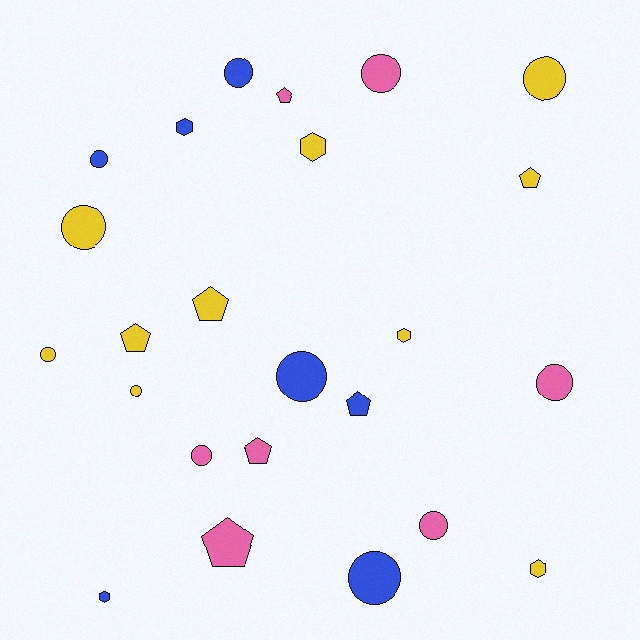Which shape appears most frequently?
Circle, with 12 objects.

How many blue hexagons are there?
There are 2 blue hexagons.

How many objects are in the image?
There are 24 objects.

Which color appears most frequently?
Yellow, with 10 objects.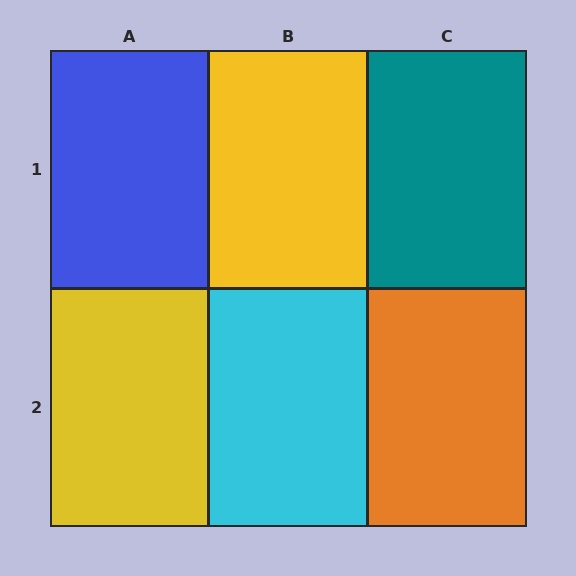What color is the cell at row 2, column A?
Yellow.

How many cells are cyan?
1 cell is cyan.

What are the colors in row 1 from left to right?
Blue, yellow, teal.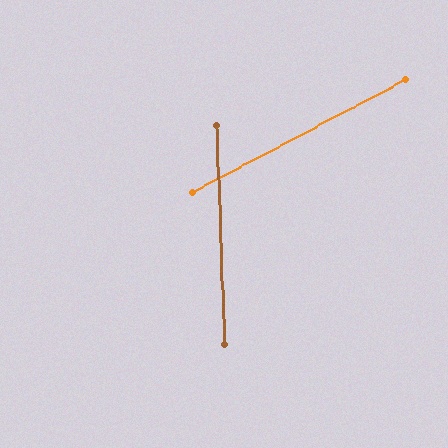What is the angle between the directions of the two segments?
Approximately 64 degrees.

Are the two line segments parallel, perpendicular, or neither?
Neither parallel nor perpendicular — they differ by about 64°.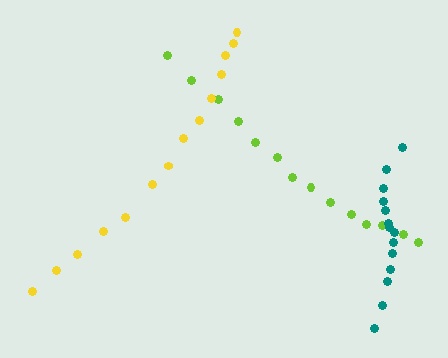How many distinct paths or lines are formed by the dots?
There are 3 distinct paths.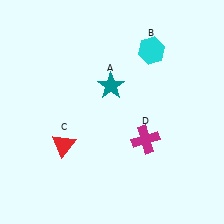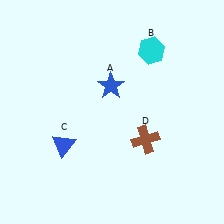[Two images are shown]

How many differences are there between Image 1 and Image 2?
There are 3 differences between the two images.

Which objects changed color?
A changed from teal to blue. C changed from red to blue. D changed from magenta to brown.